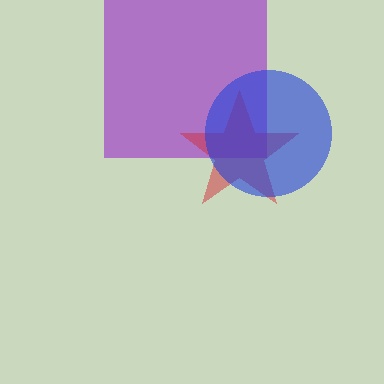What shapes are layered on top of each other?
The layered shapes are: a purple square, a red star, a blue circle.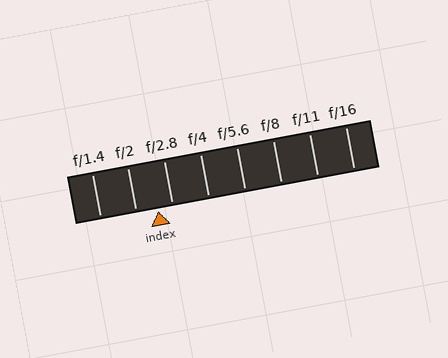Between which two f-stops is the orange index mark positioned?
The index mark is between f/2 and f/2.8.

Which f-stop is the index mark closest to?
The index mark is closest to f/2.8.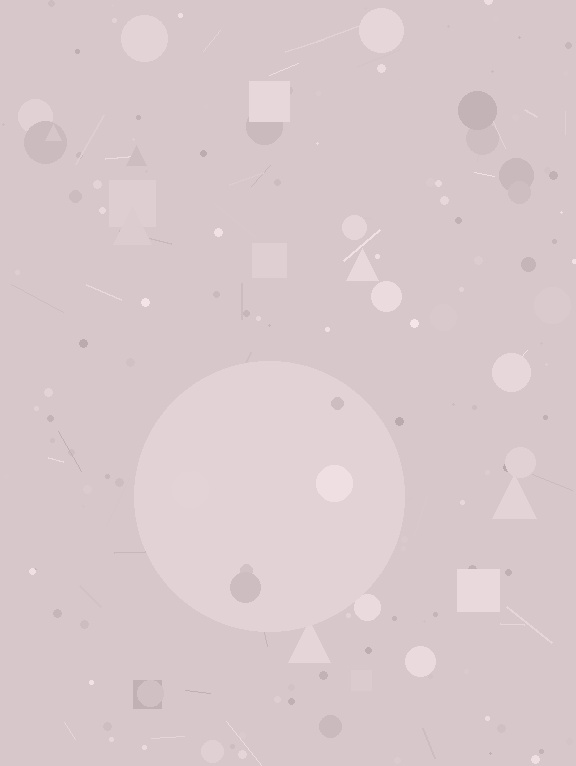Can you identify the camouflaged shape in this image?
The camouflaged shape is a circle.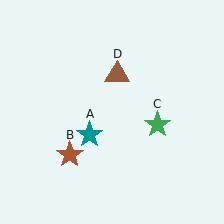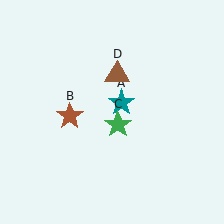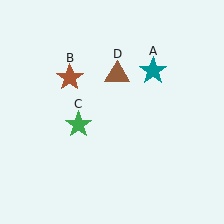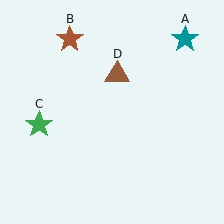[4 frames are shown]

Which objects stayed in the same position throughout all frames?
Brown triangle (object D) remained stationary.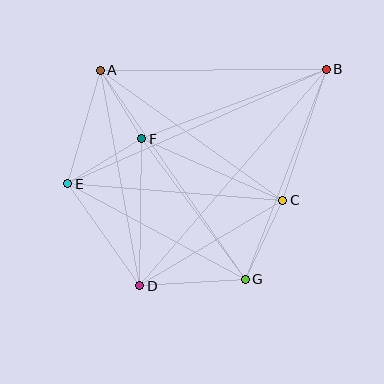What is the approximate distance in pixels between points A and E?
The distance between A and E is approximately 118 pixels.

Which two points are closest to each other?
Points A and F are closest to each other.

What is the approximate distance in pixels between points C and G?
The distance between C and G is approximately 88 pixels.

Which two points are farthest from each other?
Points B and D are farthest from each other.